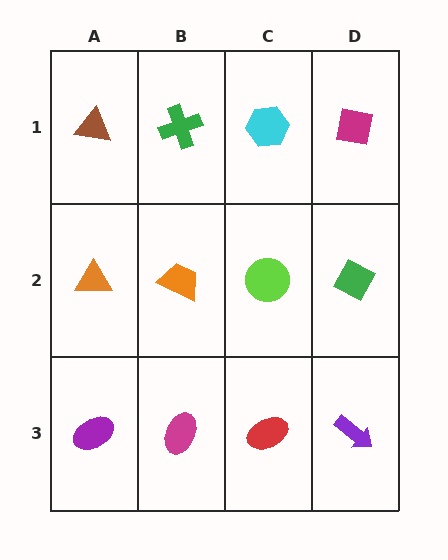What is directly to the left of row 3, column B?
A purple ellipse.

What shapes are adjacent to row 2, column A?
A brown triangle (row 1, column A), a purple ellipse (row 3, column A), an orange trapezoid (row 2, column B).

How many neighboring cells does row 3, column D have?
2.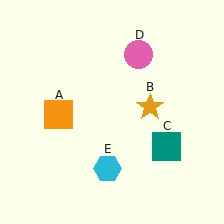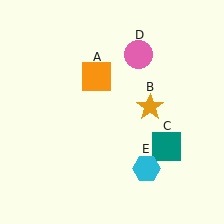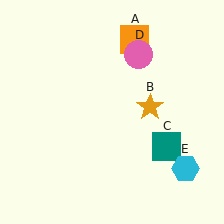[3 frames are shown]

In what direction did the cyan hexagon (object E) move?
The cyan hexagon (object E) moved right.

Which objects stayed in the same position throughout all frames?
Orange star (object B) and teal square (object C) and pink circle (object D) remained stationary.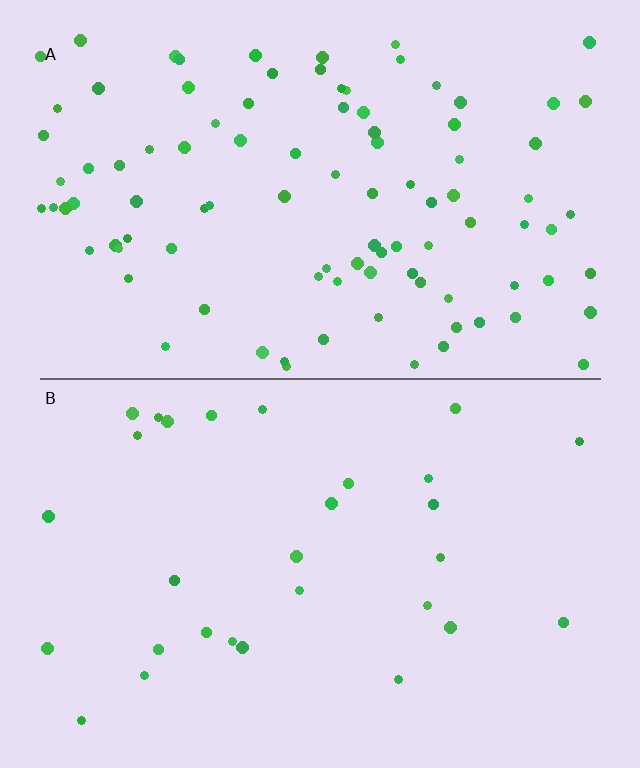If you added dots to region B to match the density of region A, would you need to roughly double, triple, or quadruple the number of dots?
Approximately triple.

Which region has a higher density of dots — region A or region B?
A (the top).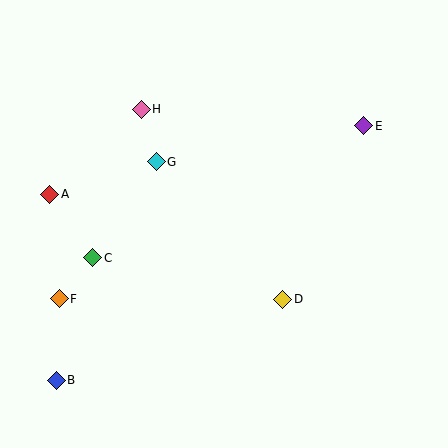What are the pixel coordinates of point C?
Point C is at (93, 258).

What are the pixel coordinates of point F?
Point F is at (59, 299).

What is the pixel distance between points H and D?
The distance between H and D is 237 pixels.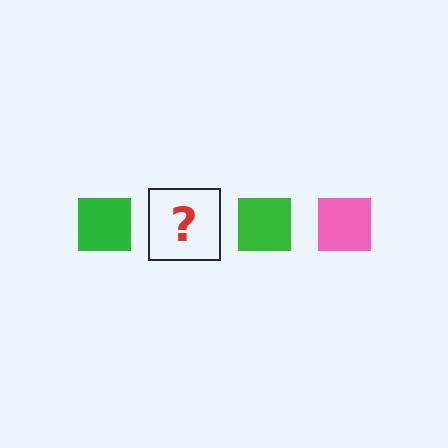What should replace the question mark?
The question mark should be replaced with a pink square.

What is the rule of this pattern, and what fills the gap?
The rule is that the pattern cycles through green, pink squares. The gap should be filled with a pink square.